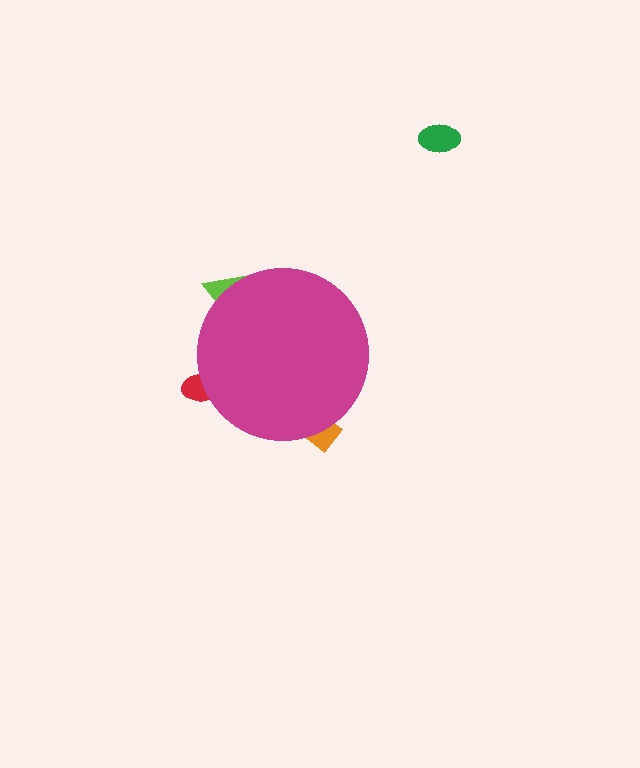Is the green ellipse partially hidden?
No, the green ellipse is fully visible.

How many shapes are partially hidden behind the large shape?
3 shapes are partially hidden.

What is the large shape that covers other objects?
A magenta circle.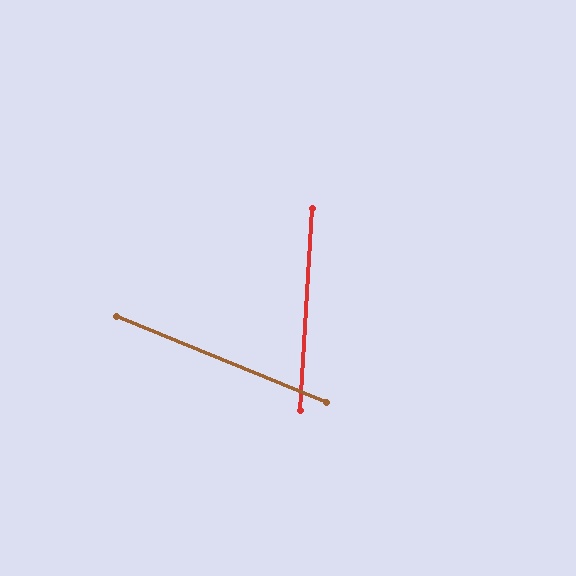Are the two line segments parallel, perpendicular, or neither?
Neither parallel nor perpendicular — they differ by about 71°.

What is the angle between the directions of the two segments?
Approximately 71 degrees.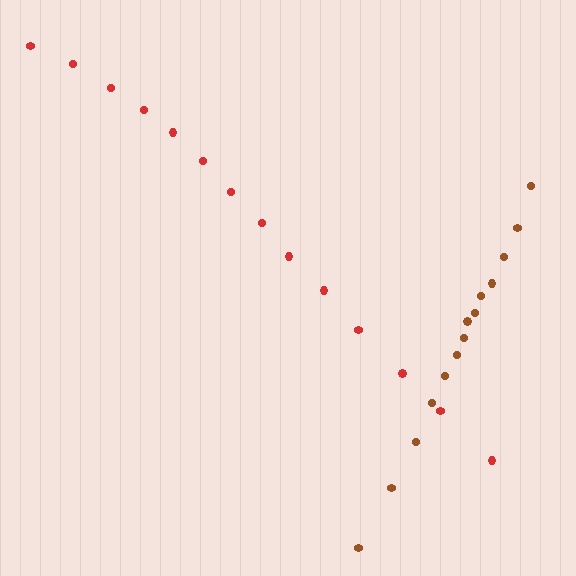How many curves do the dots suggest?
There are 2 distinct paths.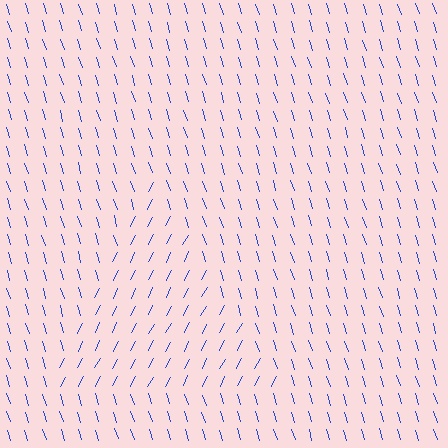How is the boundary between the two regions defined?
The boundary is defined purely by a change in line orientation (approximately 45 degrees difference). All lines are the same color and thickness.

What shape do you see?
I see a triangle.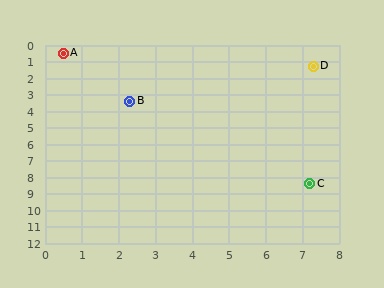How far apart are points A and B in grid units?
Points A and B are about 3.4 grid units apart.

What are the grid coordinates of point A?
Point A is at approximately (0.5, 0.5).